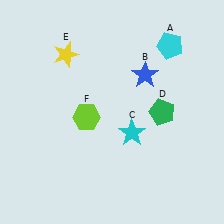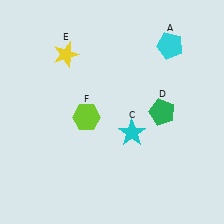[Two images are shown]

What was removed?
The blue star (B) was removed in Image 2.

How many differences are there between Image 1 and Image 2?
There is 1 difference between the two images.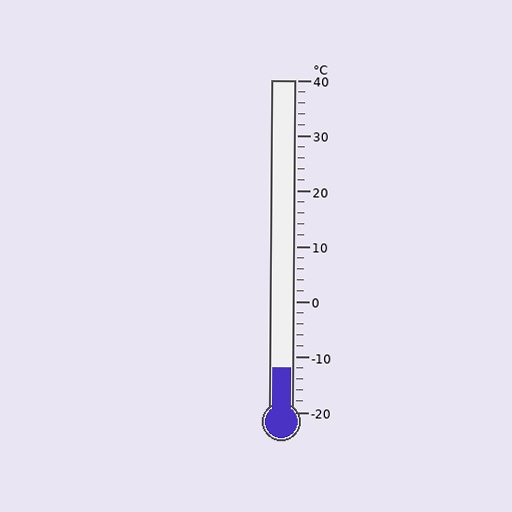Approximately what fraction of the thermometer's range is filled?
The thermometer is filled to approximately 15% of its range.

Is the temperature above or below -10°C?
The temperature is below -10°C.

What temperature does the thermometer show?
The thermometer shows approximately -12°C.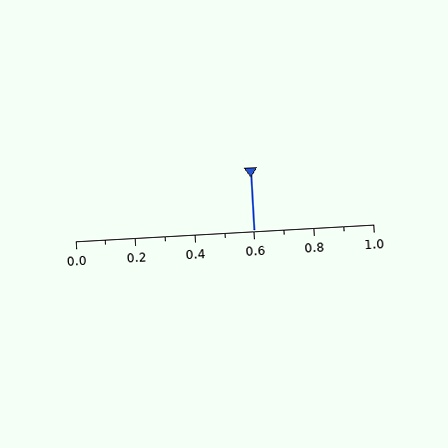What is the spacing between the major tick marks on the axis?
The major ticks are spaced 0.2 apart.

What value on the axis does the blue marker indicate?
The marker indicates approximately 0.6.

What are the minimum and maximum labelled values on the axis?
The axis runs from 0.0 to 1.0.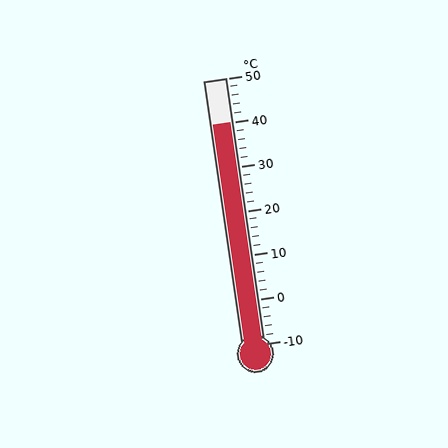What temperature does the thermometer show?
The thermometer shows approximately 40°C.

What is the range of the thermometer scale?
The thermometer scale ranges from -10°C to 50°C.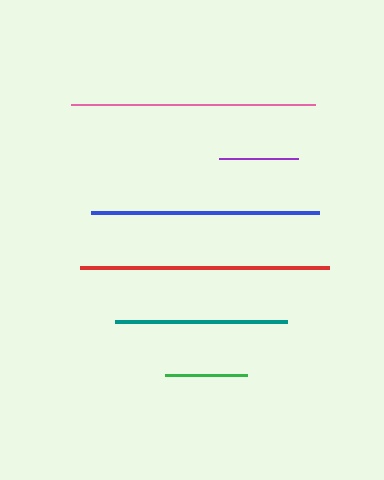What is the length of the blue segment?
The blue segment is approximately 228 pixels long.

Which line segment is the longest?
The red line is the longest at approximately 248 pixels.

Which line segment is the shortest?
The purple line is the shortest at approximately 78 pixels.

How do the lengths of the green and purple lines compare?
The green and purple lines are approximately the same length.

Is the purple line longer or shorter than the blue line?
The blue line is longer than the purple line.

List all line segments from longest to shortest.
From longest to shortest: red, pink, blue, teal, green, purple.